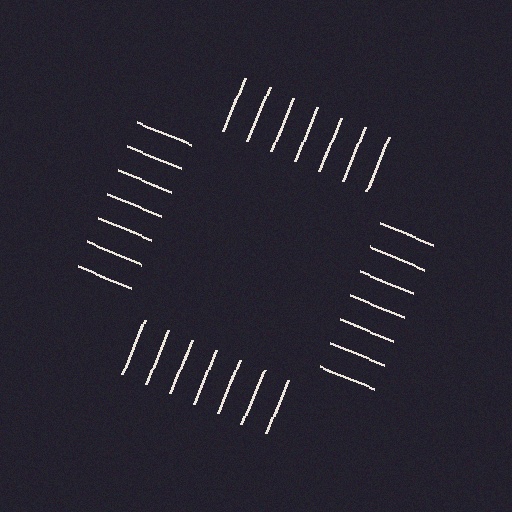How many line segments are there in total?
28 — 7 along each of the 4 edges.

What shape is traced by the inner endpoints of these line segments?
An illusory square — the line segments terminate on its edges but no continuous stroke is drawn.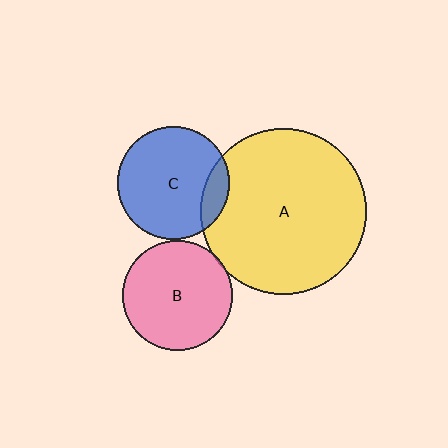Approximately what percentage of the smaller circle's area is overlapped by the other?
Approximately 5%.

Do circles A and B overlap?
Yes.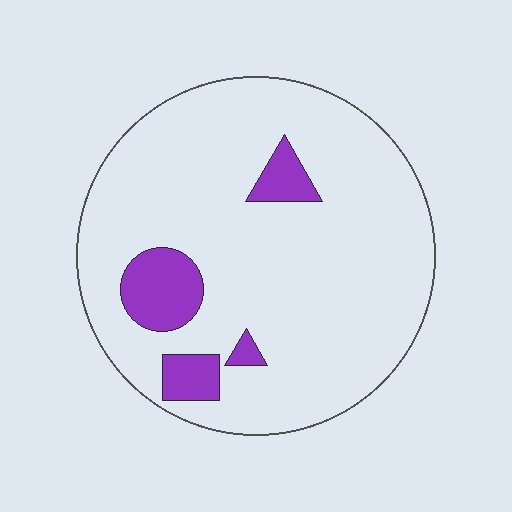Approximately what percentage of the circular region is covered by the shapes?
Approximately 10%.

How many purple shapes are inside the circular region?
4.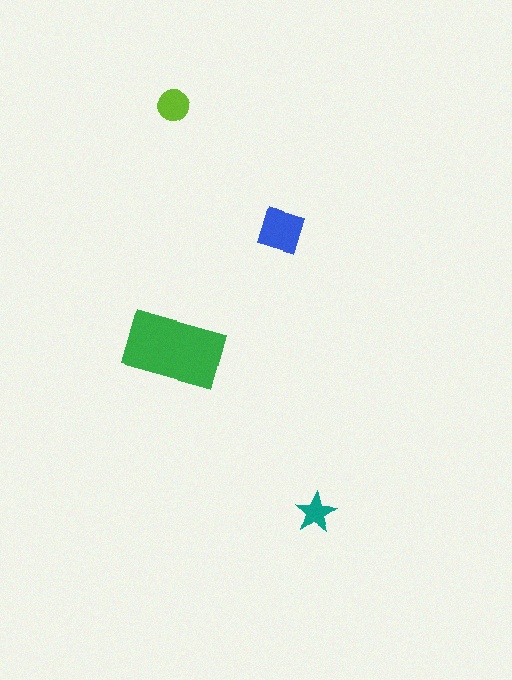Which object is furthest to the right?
The teal star is rightmost.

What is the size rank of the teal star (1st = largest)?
4th.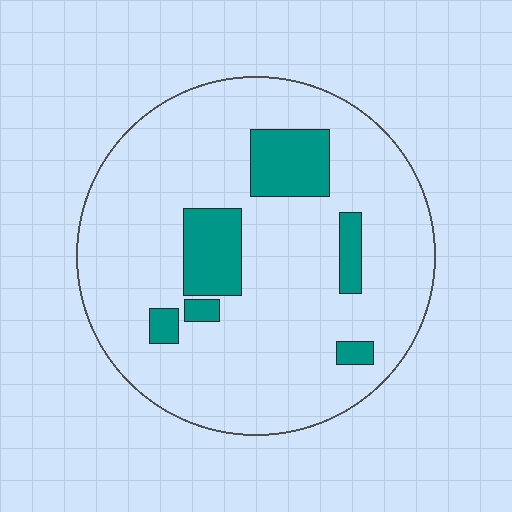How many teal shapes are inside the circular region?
6.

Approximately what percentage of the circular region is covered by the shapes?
Approximately 15%.